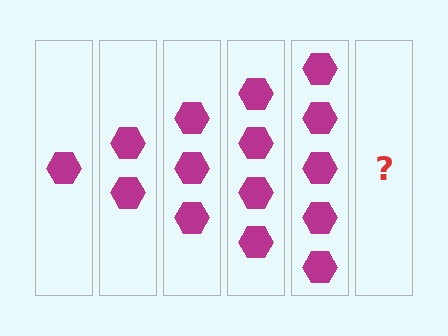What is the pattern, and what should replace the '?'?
The pattern is that each step adds one more hexagon. The '?' should be 6 hexagons.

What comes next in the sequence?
The next element should be 6 hexagons.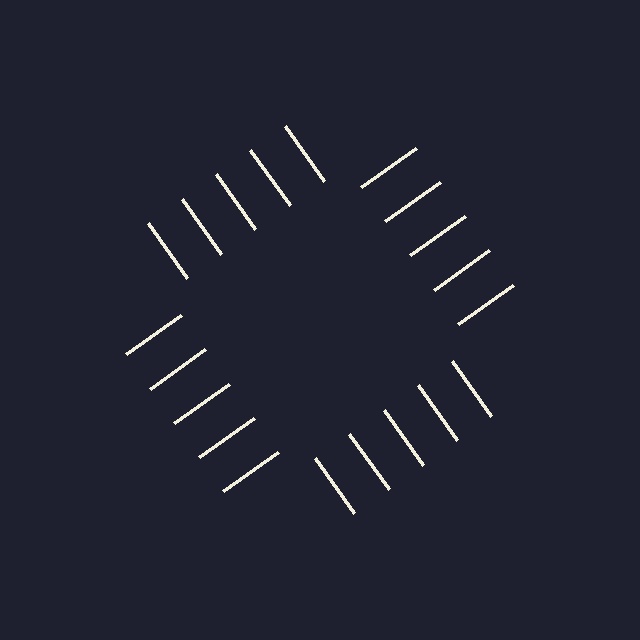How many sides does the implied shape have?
4 sides — the line-ends trace a square.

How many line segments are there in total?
20 — 5 along each of the 4 edges.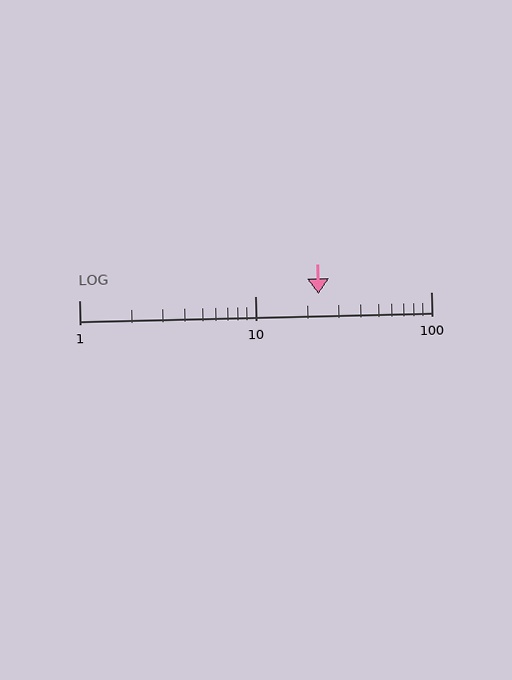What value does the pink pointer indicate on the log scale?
The pointer indicates approximately 23.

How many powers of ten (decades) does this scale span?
The scale spans 2 decades, from 1 to 100.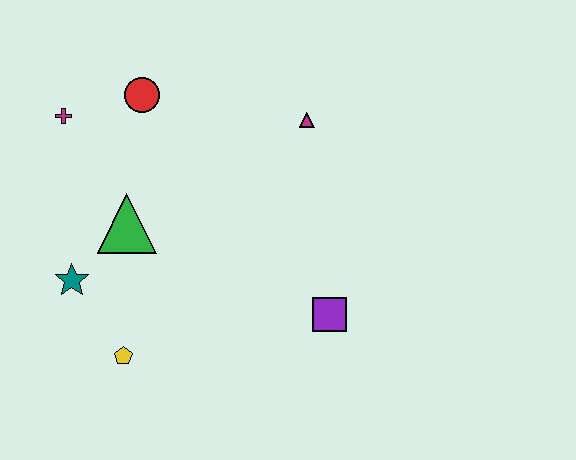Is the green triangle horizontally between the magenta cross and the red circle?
Yes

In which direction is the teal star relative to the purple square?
The teal star is to the left of the purple square.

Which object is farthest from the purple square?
The magenta cross is farthest from the purple square.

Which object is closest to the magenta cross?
The red circle is closest to the magenta cross.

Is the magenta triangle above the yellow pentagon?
Yes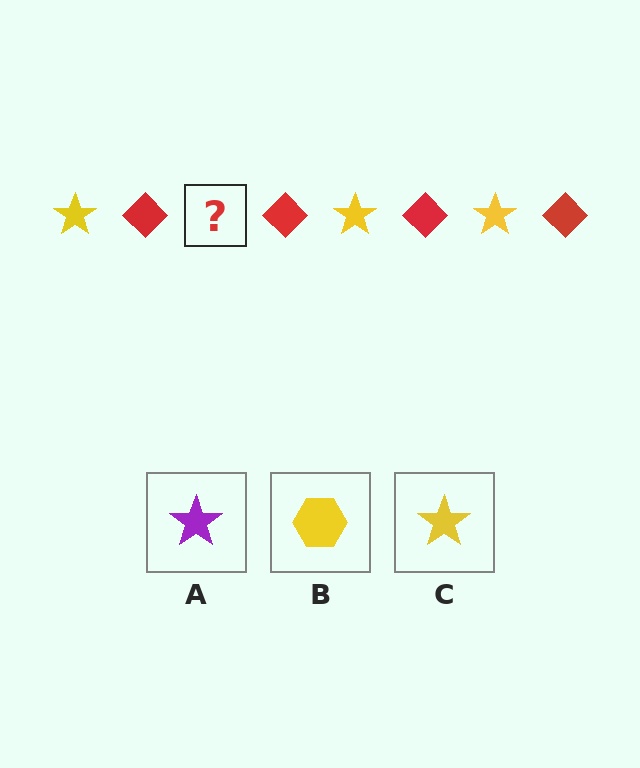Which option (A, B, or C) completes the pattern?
C.